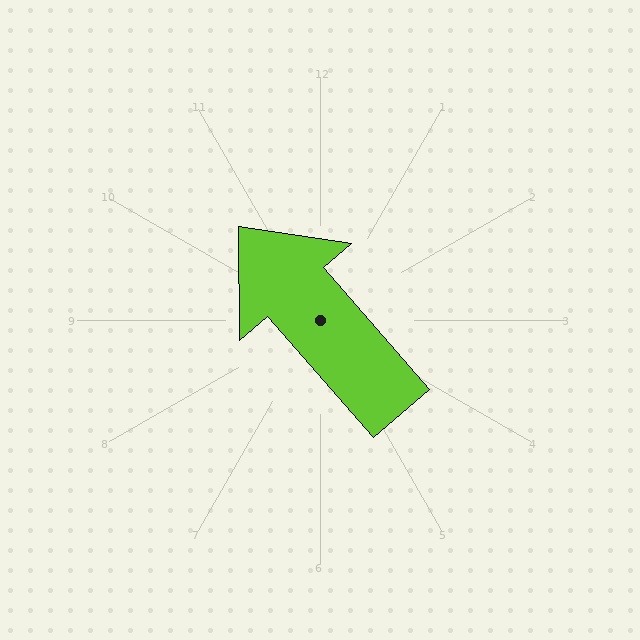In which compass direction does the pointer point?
Northwest.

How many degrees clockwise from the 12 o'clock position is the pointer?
Approximately 319 degrees.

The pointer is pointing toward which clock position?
Roughly 11 o'clock.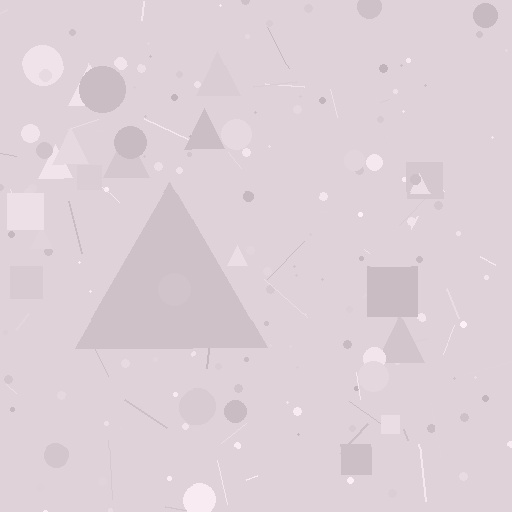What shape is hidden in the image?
A triangle is hidden in the image.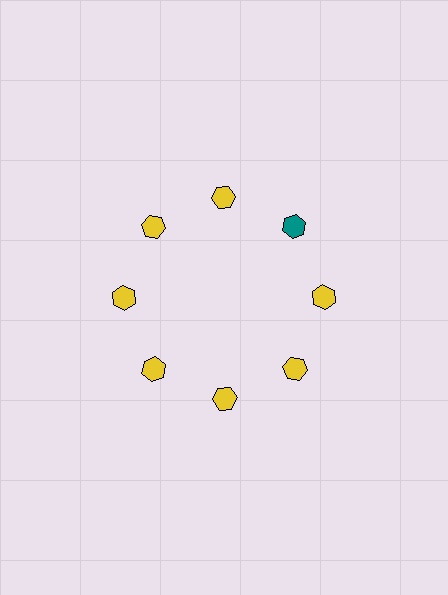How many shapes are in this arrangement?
There are 8 shapes arranged in a ring pattern.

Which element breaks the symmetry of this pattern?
The teal hexagon at roughly the 2 o'clock position breaks the symmetry. All other shapes are yellow hexagons.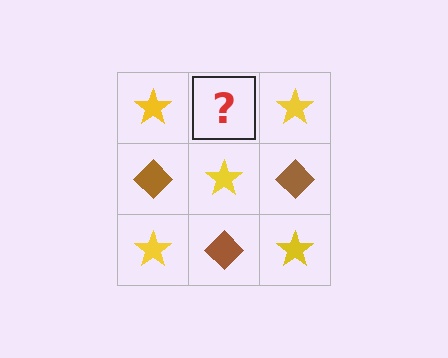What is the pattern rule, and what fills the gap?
The rule is that it alternates yellow star and brown diamond in a checkerboard pattern. The gap should be filled with a brown diamond.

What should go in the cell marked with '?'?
The missing cell should contain a brown diamond.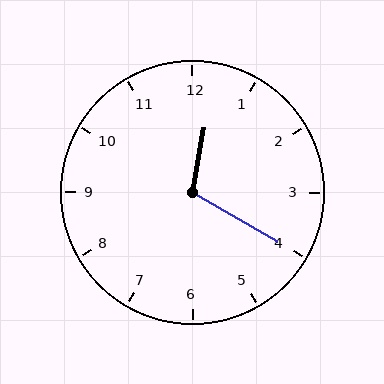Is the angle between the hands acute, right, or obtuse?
It is obtuse.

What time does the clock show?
12:20.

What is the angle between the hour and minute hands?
Approximately 110 degrees.